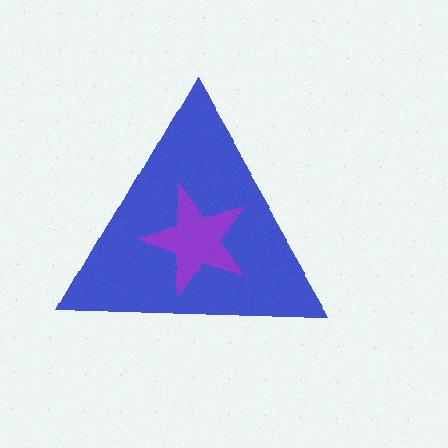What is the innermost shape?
The purple star.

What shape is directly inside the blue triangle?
The purple star.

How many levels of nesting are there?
2.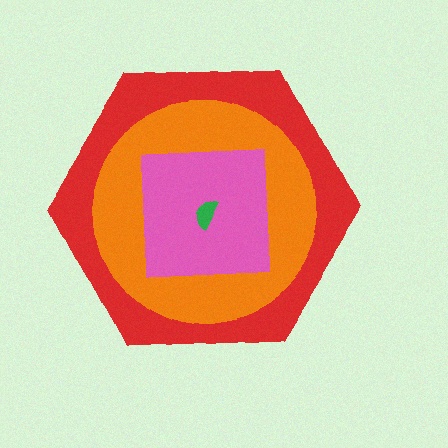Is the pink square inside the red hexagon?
Yes.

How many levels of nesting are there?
4.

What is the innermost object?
The green semicircle.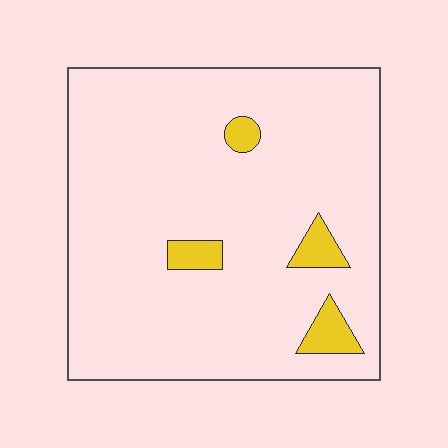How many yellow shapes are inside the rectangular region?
4.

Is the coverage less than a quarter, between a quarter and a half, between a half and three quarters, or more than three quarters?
Less than a quarter.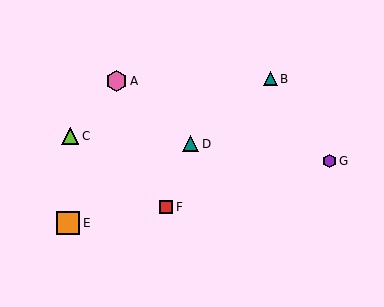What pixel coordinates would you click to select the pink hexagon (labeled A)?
Click at (117, 81) to select the pink hexagon A.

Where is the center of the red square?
The center of the red square is at (166, 207).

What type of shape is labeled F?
Shape F is a red square.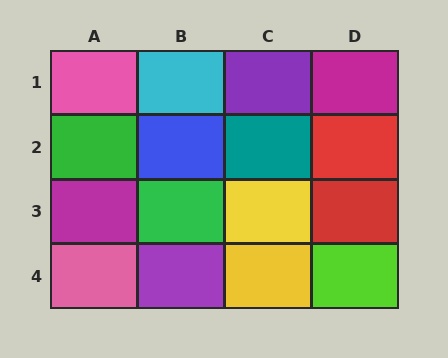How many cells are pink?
2 cells are pink.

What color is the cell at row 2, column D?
Red.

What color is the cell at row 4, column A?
Pink.